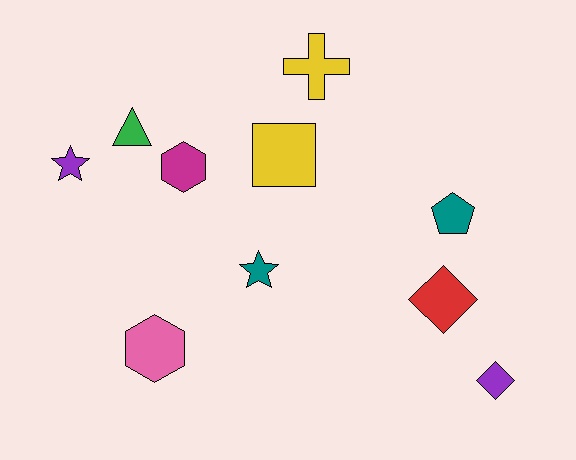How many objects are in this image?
There are 10 objects.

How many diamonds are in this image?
There are 2 diamonds.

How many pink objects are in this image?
There is 1 pink object.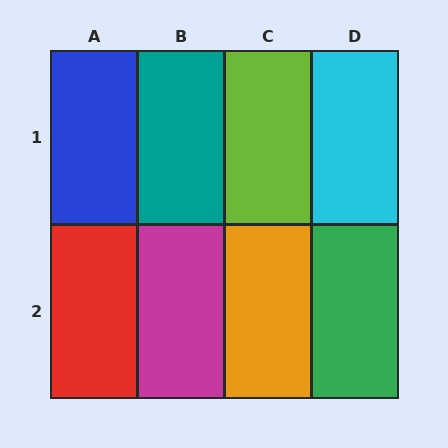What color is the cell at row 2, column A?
Red.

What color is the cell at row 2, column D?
Green.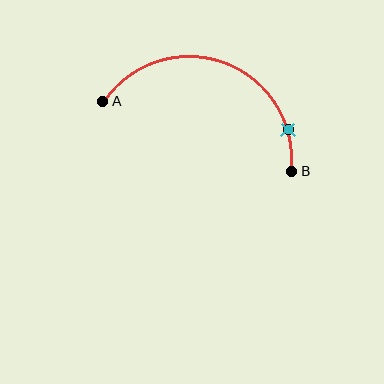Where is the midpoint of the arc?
The arc midpoint is the point on the curve farthest from the straight line joining A and B. It sits above that line.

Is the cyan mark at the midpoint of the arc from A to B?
No. The cyan mark lies on the arc but is closer to endpoint B. The arc midpoint would be at the point on the curve equidistant along the arc from both A and B.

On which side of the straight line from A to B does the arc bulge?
The arc bulges above the straight line connecting A and B.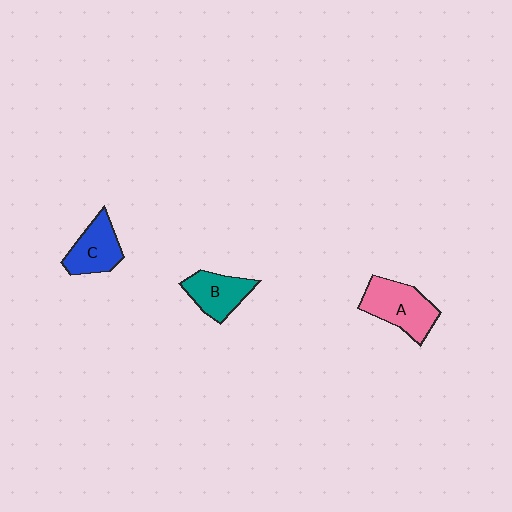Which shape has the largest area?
Shape A (pink).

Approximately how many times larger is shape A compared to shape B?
Approximately 1.3 times.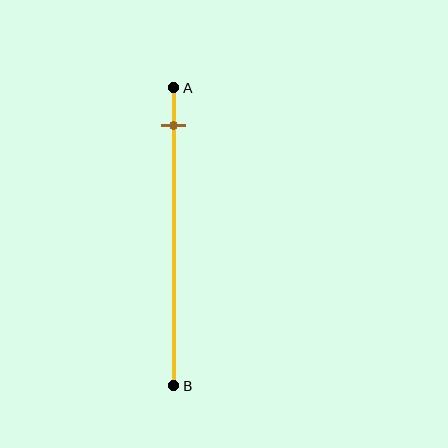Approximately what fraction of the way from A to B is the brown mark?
The brown mark is approximately 15% of the way from A to B.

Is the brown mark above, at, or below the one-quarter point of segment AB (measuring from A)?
The brown mark is above the one-quarter point of segment AB.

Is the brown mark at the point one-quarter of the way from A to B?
No, the mark is at about 15% from A, not at the 25% one-quarter point.